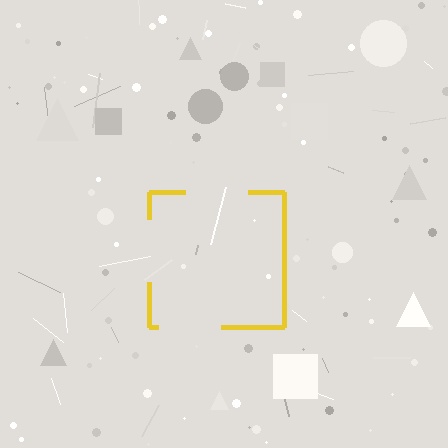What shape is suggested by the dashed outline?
The dashed outline suggests a square.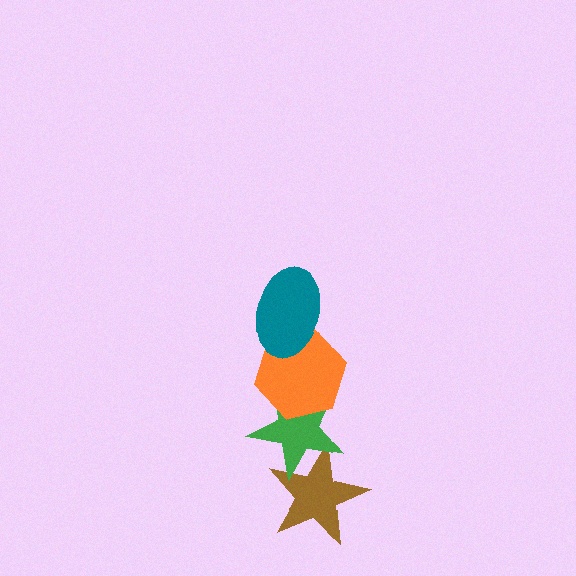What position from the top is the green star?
The green star is 3rd from the top.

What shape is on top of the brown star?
The green star is on top of the brown star.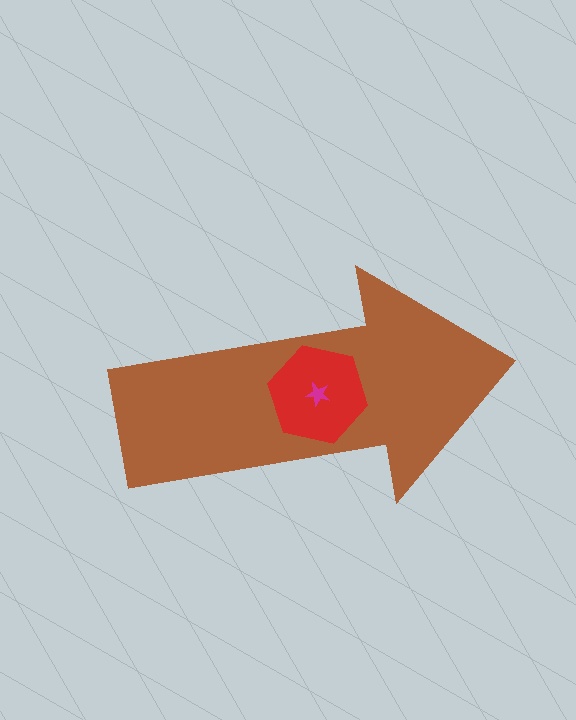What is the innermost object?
The magenta star.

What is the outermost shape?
The brown arrow.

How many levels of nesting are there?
3.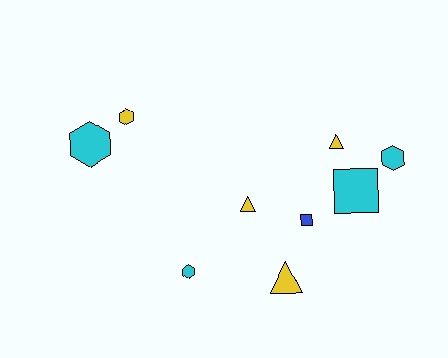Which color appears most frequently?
Yellow, with 4 objects.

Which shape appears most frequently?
Hexagon, with 4 objects.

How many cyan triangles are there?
There are no cyan triangles.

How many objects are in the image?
There are 9 objects.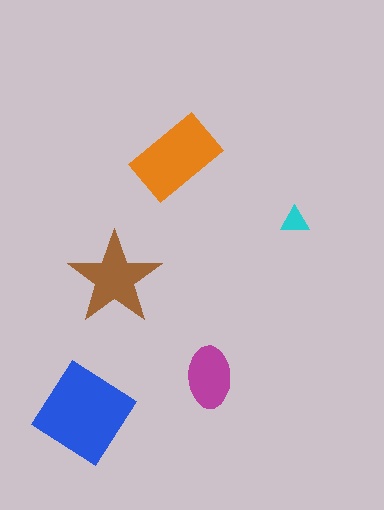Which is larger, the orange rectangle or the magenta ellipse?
The orange rectangle.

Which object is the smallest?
The cyan triangle.